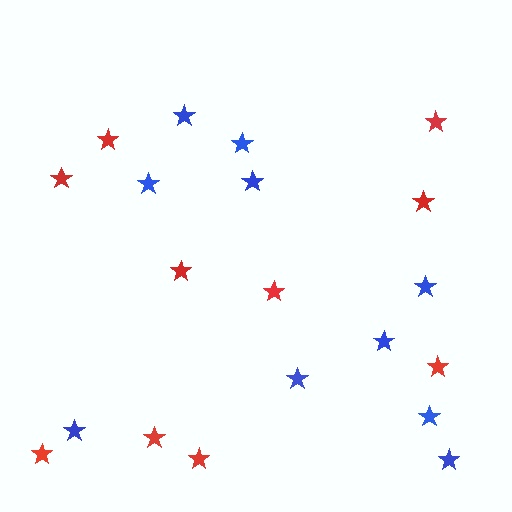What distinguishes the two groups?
There are 2 groups: one group of blue stars (10) and one group of red stars (10).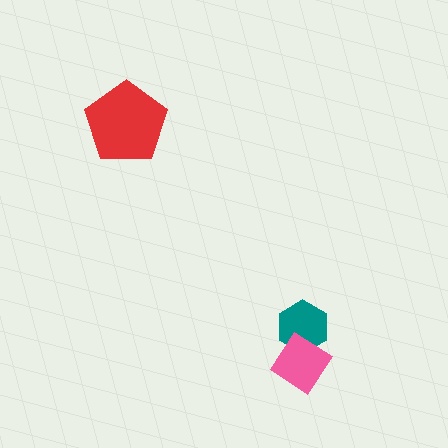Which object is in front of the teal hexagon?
The pink diamond is in front of the teal hexagon.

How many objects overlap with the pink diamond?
1 object overlaps with the pink diamond.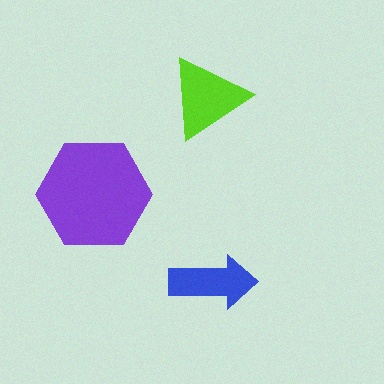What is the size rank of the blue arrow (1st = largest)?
3rd.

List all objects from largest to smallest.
The purple hexagon, the lime triangle, the blue arrow.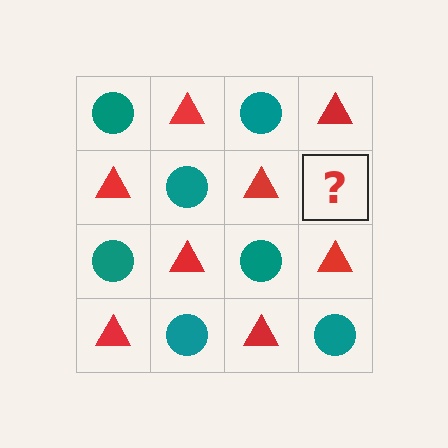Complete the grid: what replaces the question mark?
The question mark should be replaced with a teal circle.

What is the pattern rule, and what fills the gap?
The rule is that it alternates teal circle and red triangle in a checkerboard pattern. The gap should be filled with a teal circle.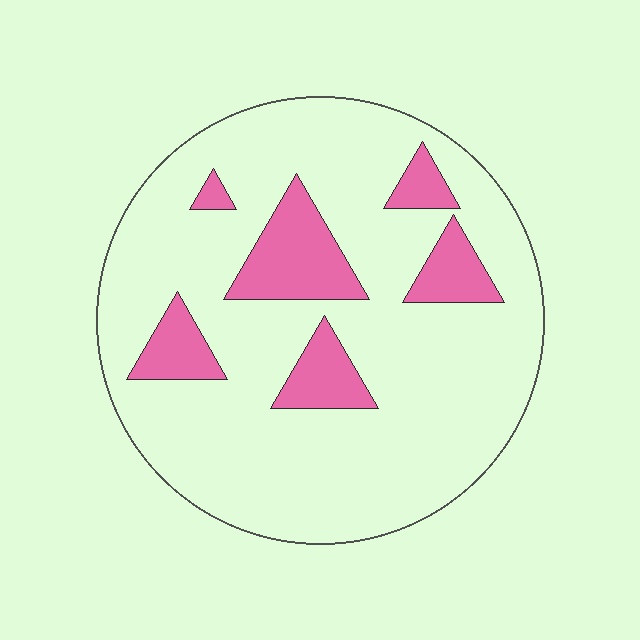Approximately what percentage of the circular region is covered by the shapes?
Approximately 15%.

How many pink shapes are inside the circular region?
6.